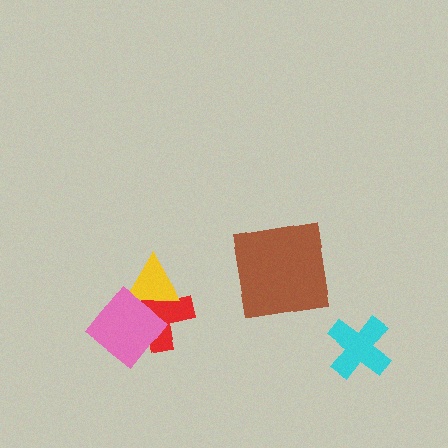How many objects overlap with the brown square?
0 objects overlap with the brown square.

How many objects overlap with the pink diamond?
2 objects overlap with the pink diamond.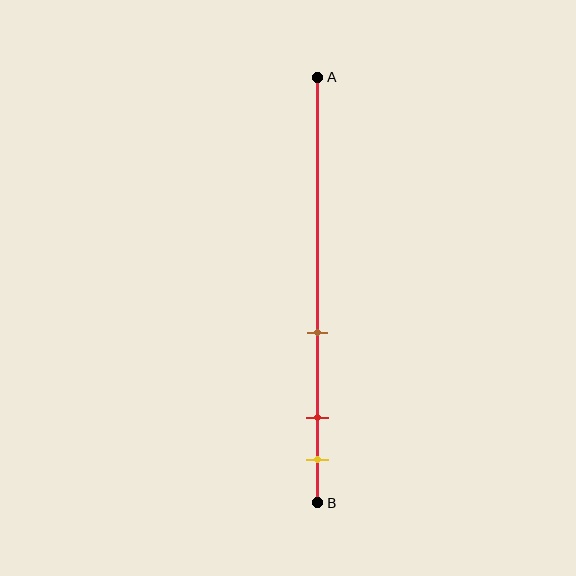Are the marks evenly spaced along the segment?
No, the marks are not evenly spaced.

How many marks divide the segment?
There are 3 marks dividing the segment.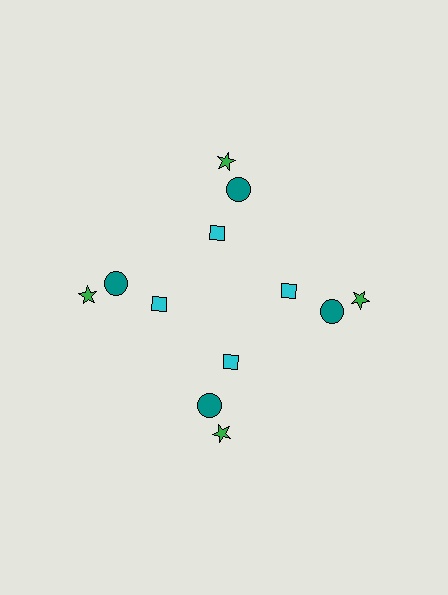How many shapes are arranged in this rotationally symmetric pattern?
There are 12 shapes, arranged in 4 groups of 3.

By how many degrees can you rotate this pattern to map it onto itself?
The pattern maps onto itself every 90 degrees of rotation.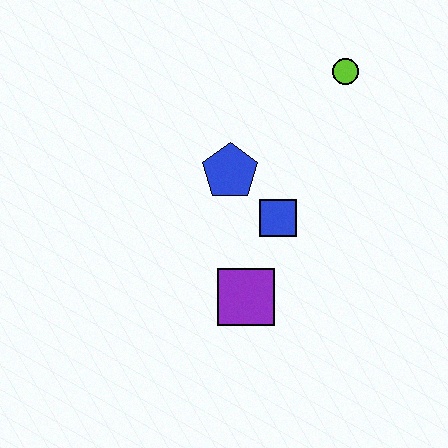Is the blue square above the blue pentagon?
No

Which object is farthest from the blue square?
The lime circle is farthest from the blue square.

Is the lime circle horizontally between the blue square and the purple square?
No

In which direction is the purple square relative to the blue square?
The purple square is below the blue square.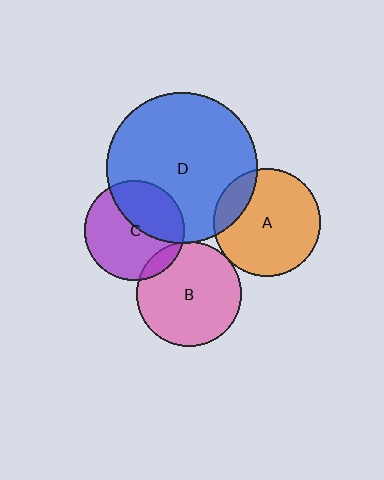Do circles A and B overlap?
Yes.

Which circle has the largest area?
Circle D (blue).